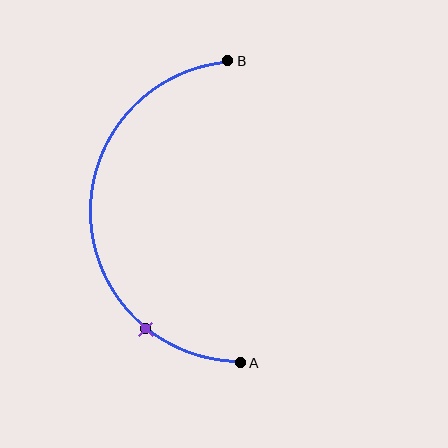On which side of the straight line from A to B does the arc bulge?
The arc bulges to the left of the straight line connecting A and B.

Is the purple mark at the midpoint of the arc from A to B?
No. The purple mark lies on the arc but is closer to endpoint A. The arc midpoint would be at the point on the curve equidistant along the arc from both A and B.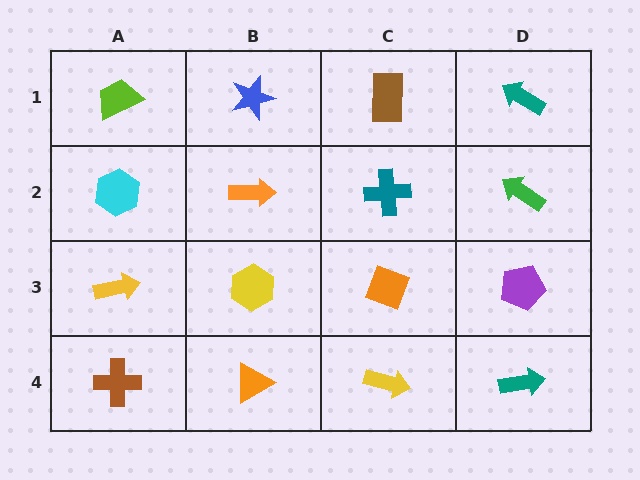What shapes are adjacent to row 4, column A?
A yellow arrow (row 3, column A), an orange triangle (row 4, column B).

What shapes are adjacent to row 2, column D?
A teal arrow (row 1, column D), a purple pentagon (row 3, column D), a teal cross (row 2, column C).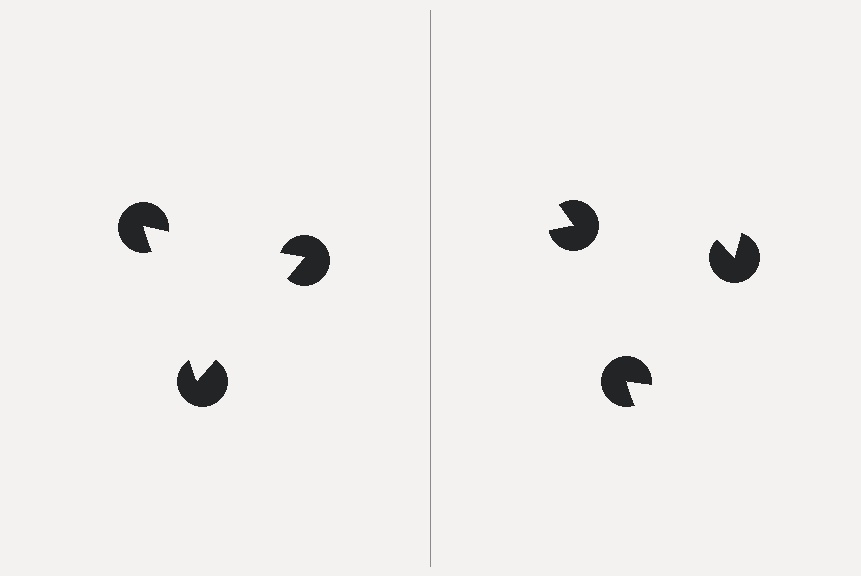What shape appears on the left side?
An illusory triangle.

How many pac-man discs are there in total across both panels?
6 — 3 on each side.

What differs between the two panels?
The pac-man discs are positioned identically on both sides; only the wedge orientations differ. On the left they align to a triangle; on the right they are misaligned.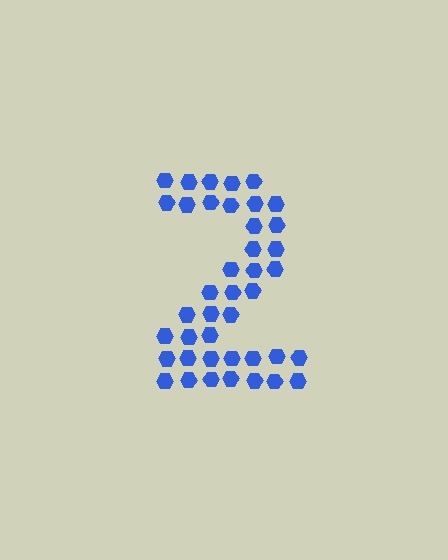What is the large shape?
The large shape is the digit 2.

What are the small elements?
The small elements are hexagons.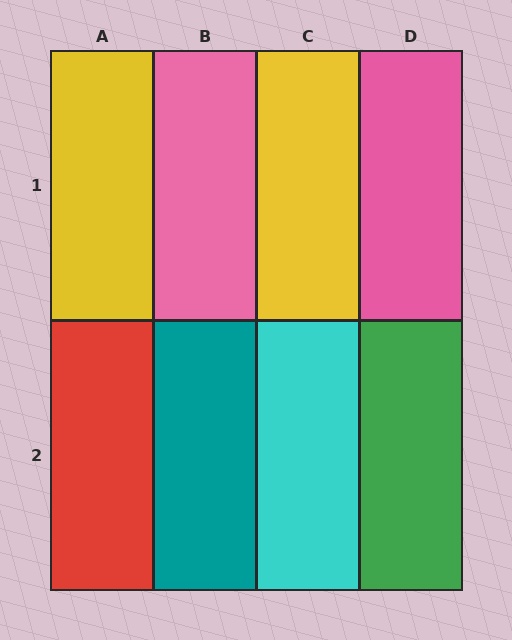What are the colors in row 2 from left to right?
Red, teal, cyan, green.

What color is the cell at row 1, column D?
Pink.